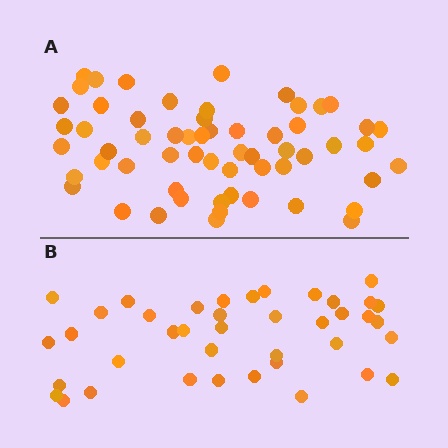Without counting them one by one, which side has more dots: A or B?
Region A (the top region) has more dots.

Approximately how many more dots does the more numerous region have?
Region A has approximately 20 more dots than region B.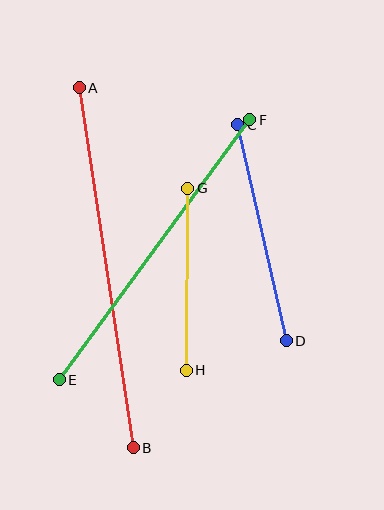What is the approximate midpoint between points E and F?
The midpoint is at approximately (155, 250) pixels.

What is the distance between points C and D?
The distance is approximately 221 pixels.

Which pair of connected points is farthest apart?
Points A and B are farthest apart.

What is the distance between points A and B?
The distance is approximately 364 pixels.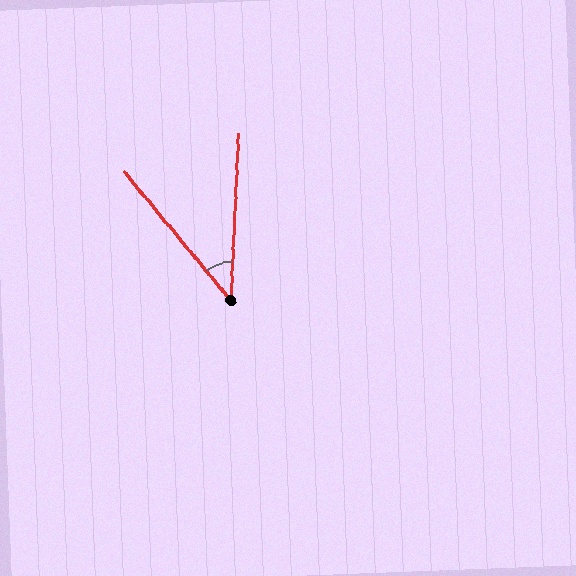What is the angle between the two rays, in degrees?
Approximately 42 degrees.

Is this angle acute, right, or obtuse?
It is acute.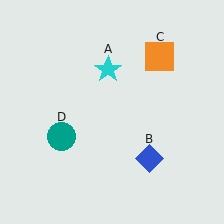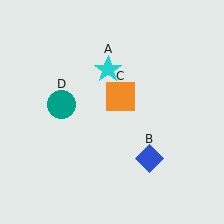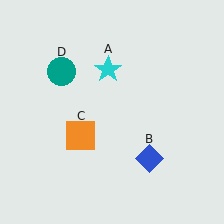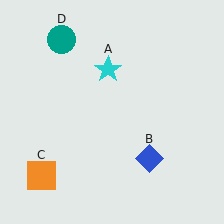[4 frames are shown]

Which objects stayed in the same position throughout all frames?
Cyan star (object A) and blue diamond (object B) remained stationary.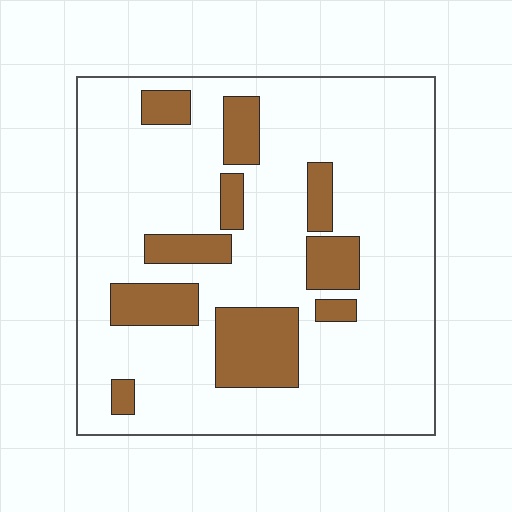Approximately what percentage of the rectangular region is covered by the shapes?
Approximately 20%.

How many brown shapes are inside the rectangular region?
10.